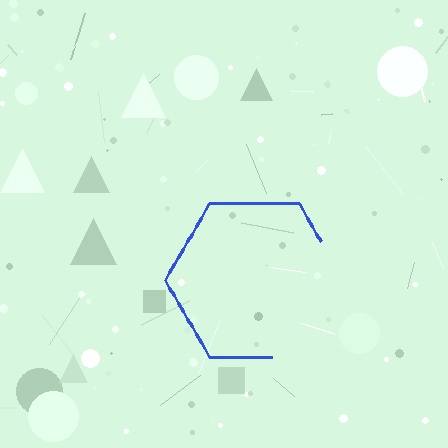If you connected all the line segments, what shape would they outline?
They would outline a hexagon.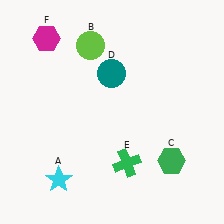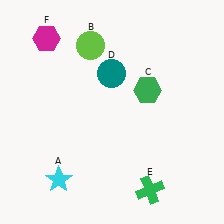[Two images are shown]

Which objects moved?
The objects that moved are: the green hexagon (C), the green cross (E).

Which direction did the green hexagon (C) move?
The green hexagon (C) moved up.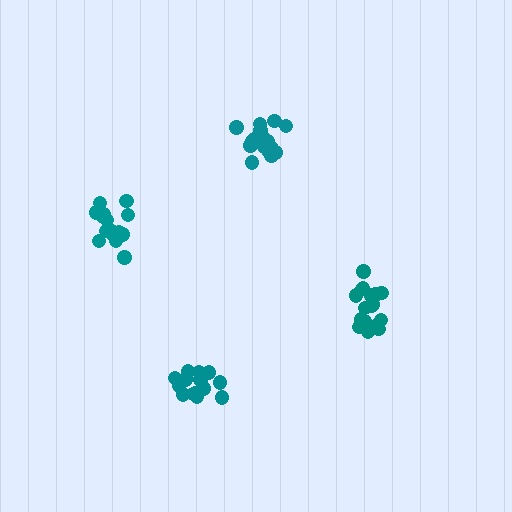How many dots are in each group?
Group 1: 16 dots, Group 2: 17 dots, Group 3: 15 dots, Group 4: 15 dots (63 total).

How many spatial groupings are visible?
There are 4 spatial groupings.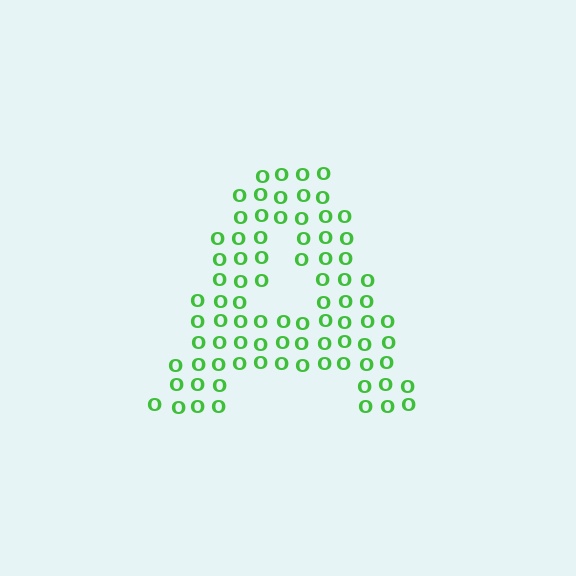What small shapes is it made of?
It is made of small letter O's.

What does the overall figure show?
The overall figure shows the letter A.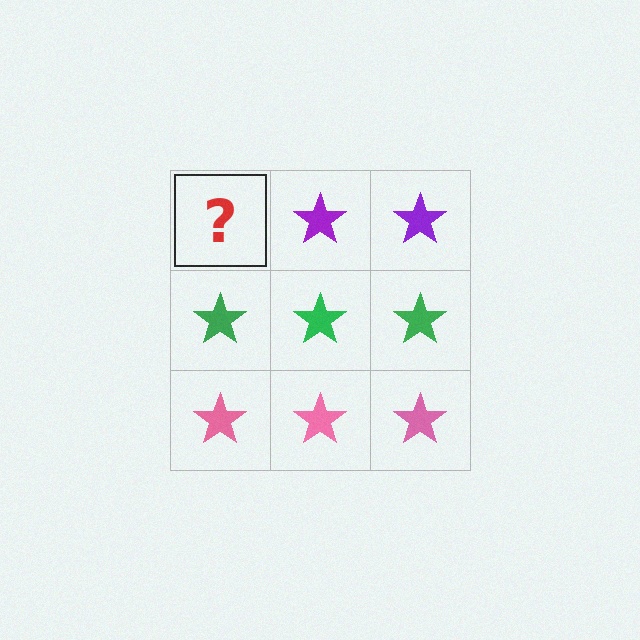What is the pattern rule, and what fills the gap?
The rule is that each row has a consistent color. The gap should be filled with a purple star.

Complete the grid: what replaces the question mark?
The question mark should be replaced with a purple star.